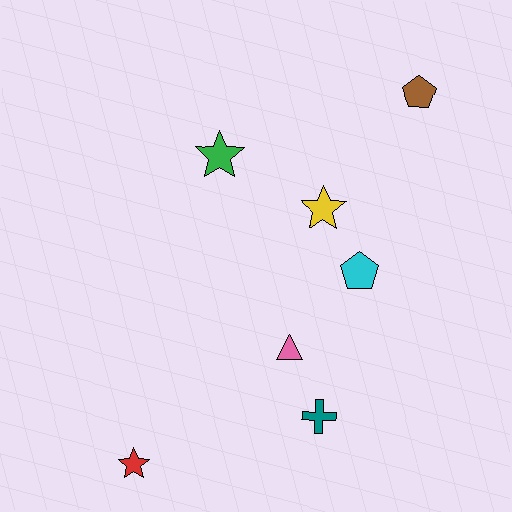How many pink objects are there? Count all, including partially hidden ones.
There is 1 pink object.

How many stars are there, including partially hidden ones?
There are 3 stars.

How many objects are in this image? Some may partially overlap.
There are 7 objects.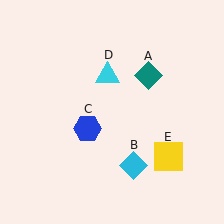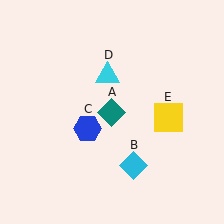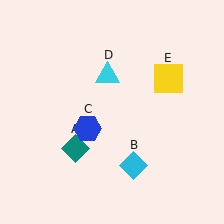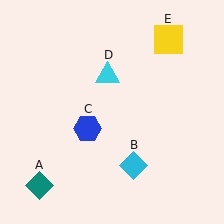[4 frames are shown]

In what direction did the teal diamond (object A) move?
The teal diamond (object A) moved down and to the left.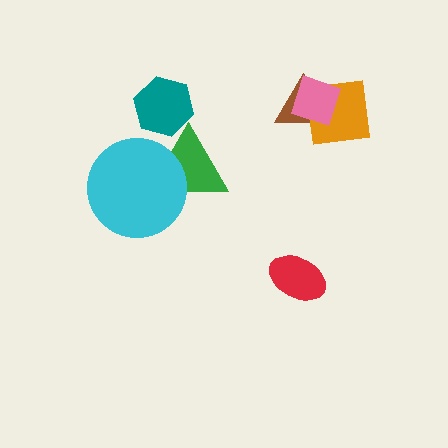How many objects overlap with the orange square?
2 objects overlap with the orange square.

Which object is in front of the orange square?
The pink diamond is in front of the orange square.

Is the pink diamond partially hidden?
No, no other shape covers it.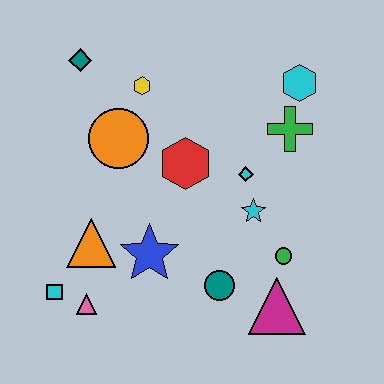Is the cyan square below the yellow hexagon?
Yes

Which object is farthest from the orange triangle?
The cyan hexagon is farthest from the orange triangle.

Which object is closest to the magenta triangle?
The green circle is closest to the magenta triangle.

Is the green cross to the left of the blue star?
No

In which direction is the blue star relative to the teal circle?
The blue star is to the left of the teal circle.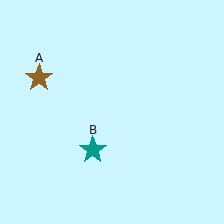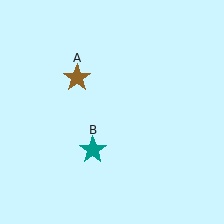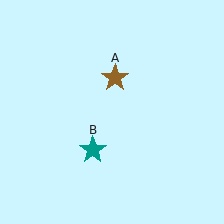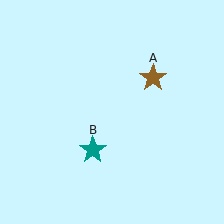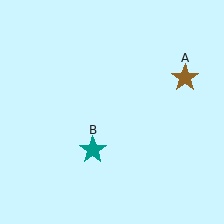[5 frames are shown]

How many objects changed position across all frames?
1 object changed position: brown star (object A).